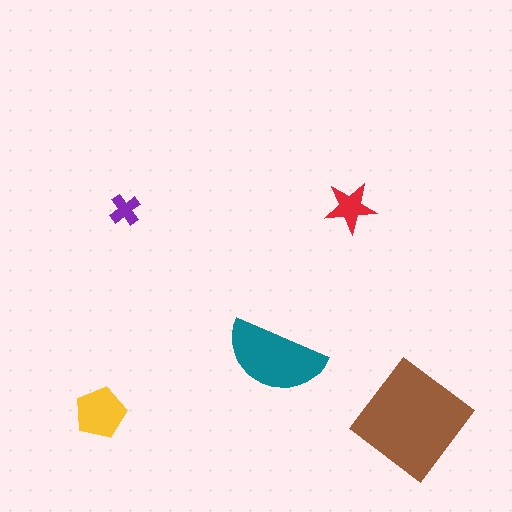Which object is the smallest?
The purple cross.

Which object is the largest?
The brown diamond.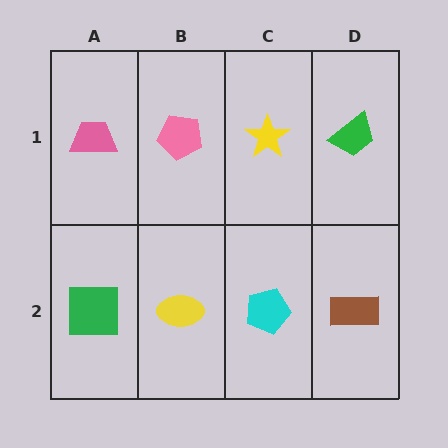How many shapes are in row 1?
4 shapes.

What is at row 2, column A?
A green square.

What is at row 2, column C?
A cyan pentagon.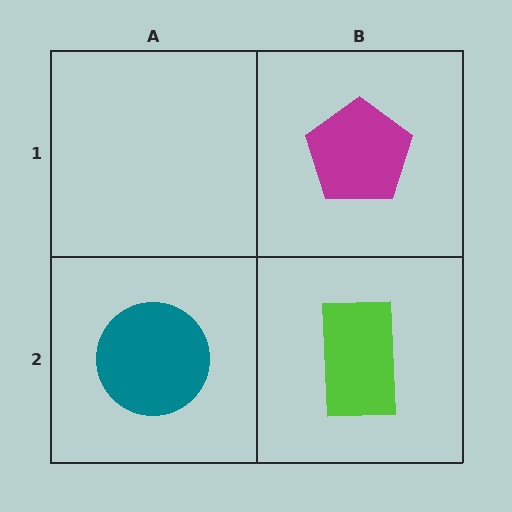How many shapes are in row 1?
1 shape.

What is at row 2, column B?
A lime rectangle.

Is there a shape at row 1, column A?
No, that cell is empty.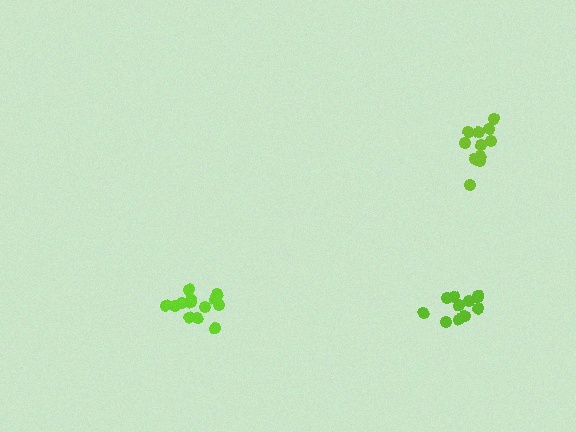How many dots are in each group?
Group 1: 11 dots, Group 2: 13 dots, Group 3: 11 dots (35 total).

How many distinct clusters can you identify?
There are 3 distinct clusters.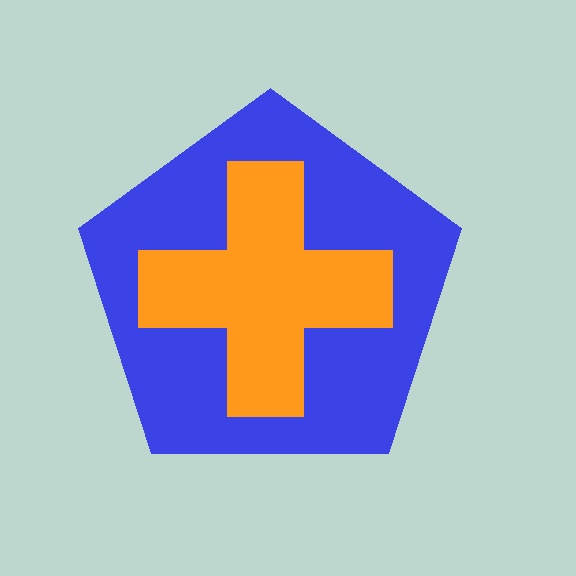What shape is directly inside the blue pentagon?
The orange cross.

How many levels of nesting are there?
2.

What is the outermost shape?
The blue pentagon.